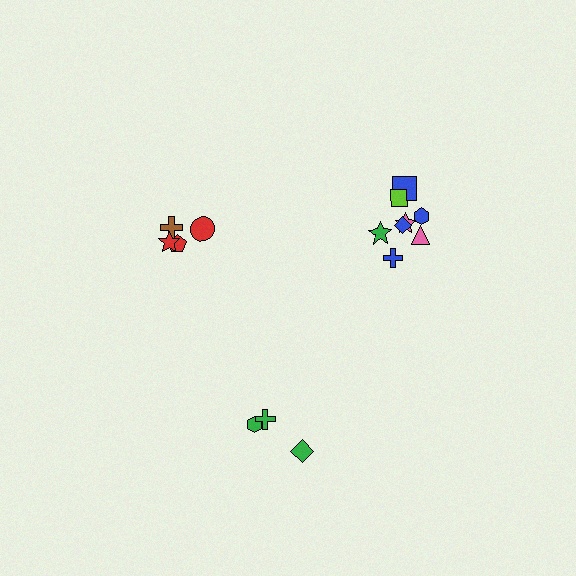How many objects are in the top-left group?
There are 4 objects.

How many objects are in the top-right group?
There are 8 objects.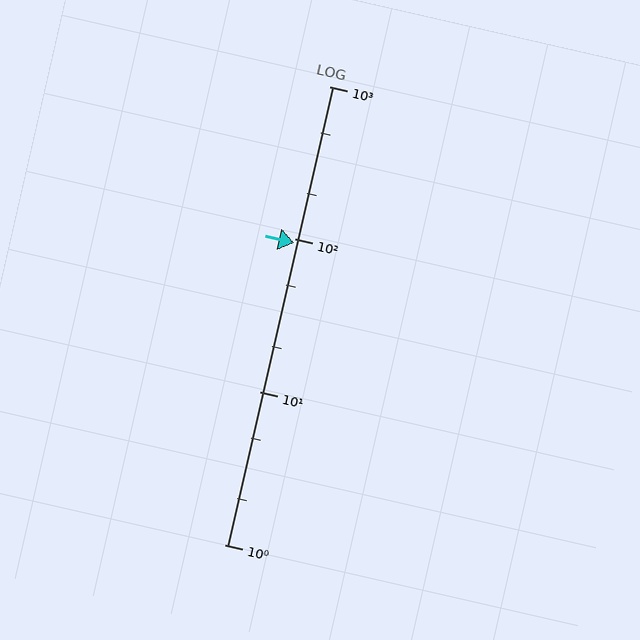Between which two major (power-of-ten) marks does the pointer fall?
The pointer is between 10 and 100.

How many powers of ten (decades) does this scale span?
The scale spans 3 decades, from 1 to 1000.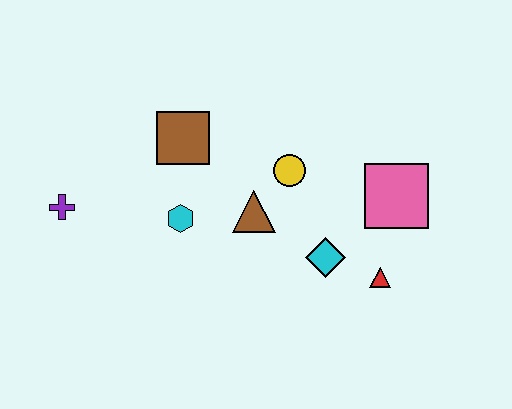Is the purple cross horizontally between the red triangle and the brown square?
No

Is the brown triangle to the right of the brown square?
Yes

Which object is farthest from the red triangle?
The purple cross is farthest from the red triangle.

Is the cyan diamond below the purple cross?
Yes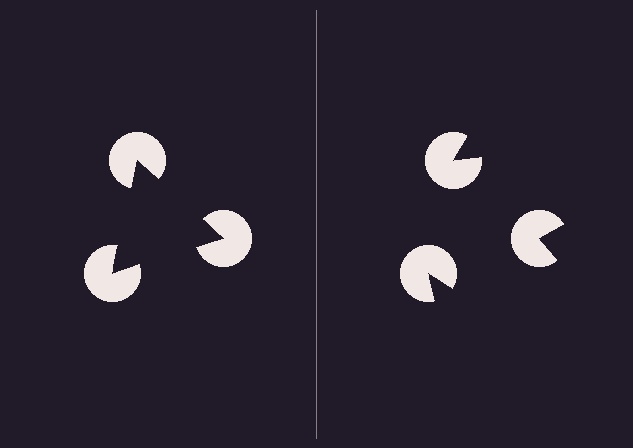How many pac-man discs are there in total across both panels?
6 — 3 on each side.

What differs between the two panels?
The pac-man discs are positioned identically on both sides; only the wedge orientations differ. On the left they align to a triangle; on the right they are misaligned.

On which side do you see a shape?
An illusory triangle appears on the left side. On the right side the wedge cuts are rotated, so no coherent shape forms.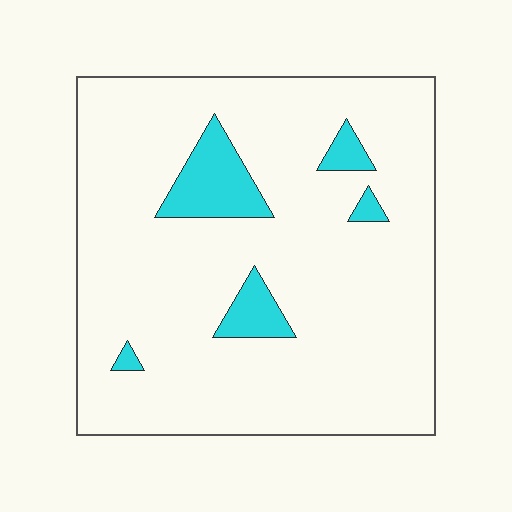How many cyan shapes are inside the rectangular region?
5.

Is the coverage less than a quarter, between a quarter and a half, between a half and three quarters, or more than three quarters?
Less than a quarter.